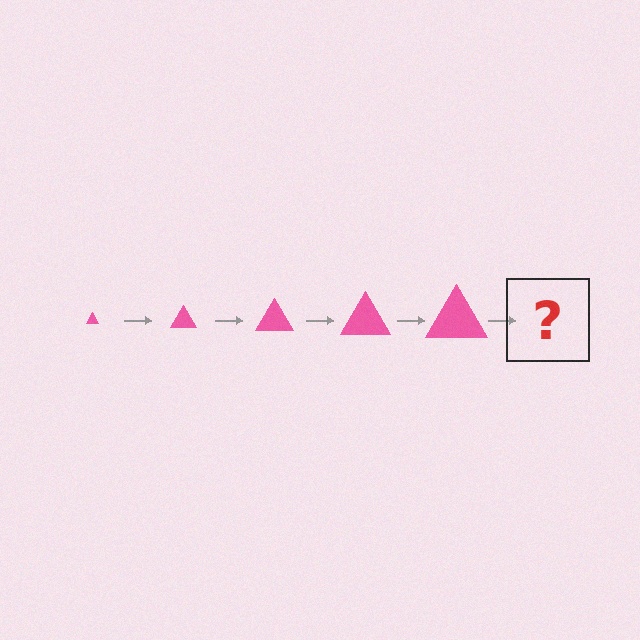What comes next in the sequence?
The next element should be a pink triangle, larger than the previous one.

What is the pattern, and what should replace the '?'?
The pattern is that the triangle gets progressively larger each step. The '?' should be a pink triangle, larger than the previous one.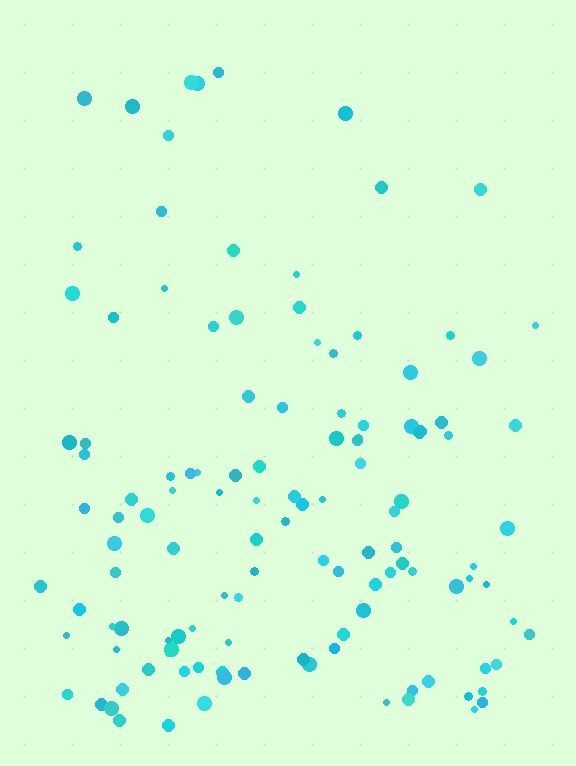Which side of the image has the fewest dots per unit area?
The top.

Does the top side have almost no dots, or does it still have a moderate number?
Still a moderate number, just noticeably fewer than the bottom.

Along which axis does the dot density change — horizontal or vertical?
Vertical.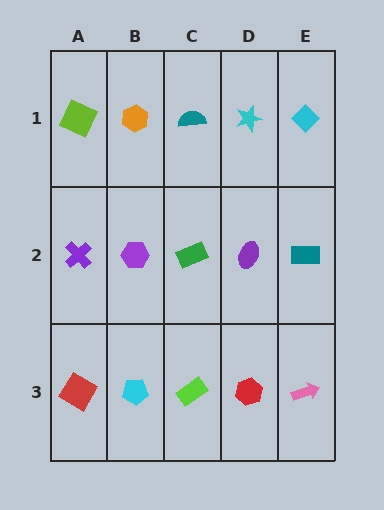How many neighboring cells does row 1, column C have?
3.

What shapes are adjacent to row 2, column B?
An orange hexagon (row 1, column B), a cyan pentagon (row 3, column B), a purple cross (row 2, column A), a green rectangle (row 2, column C).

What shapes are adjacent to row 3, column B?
A purple hexagon (row 2, column B), a red diamond (row 3, column A), a lime rectangle (row 3, column C).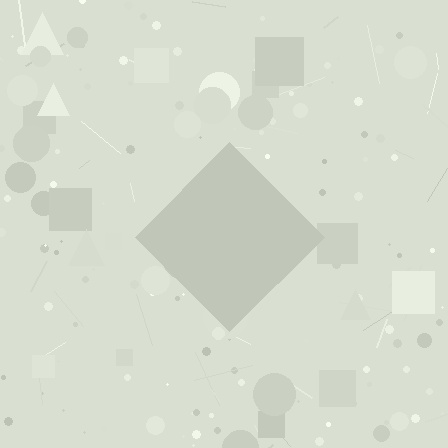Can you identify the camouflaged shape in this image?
The camouflaged shape is a diamond.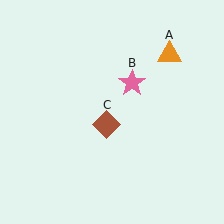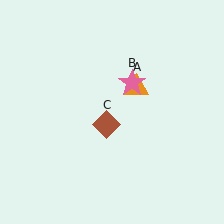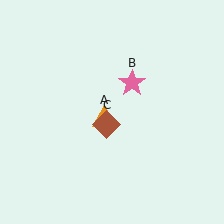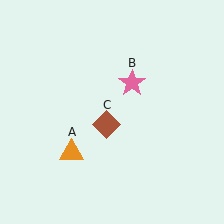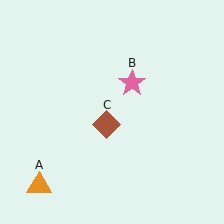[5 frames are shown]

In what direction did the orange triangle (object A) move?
The orange triangle (object A) moved down and to the left.